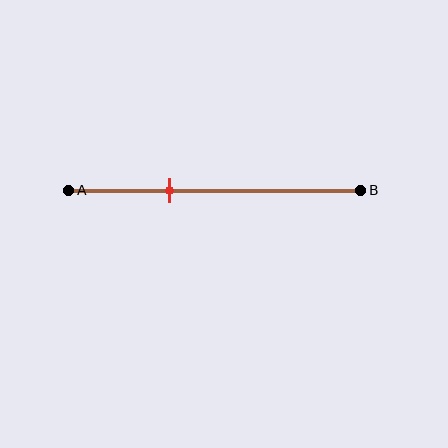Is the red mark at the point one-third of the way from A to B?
Yes, the mark is approximately at the one-third point.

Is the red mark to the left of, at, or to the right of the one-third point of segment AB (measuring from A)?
The red mark is approximately at the one-third point of segment AB.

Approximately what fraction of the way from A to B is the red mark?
The red mark is approximately 35% of the way from A to B.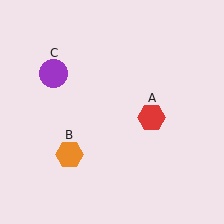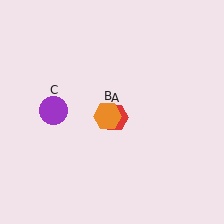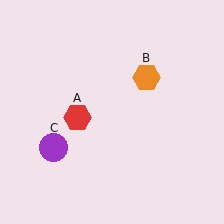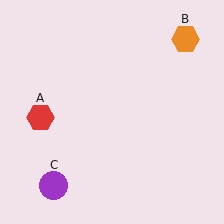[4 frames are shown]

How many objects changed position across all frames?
3 objects changed position: red hexagon (object A), orange hexagon (object B), purple circle (object C).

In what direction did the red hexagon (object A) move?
The red hexagon (object A) moved left.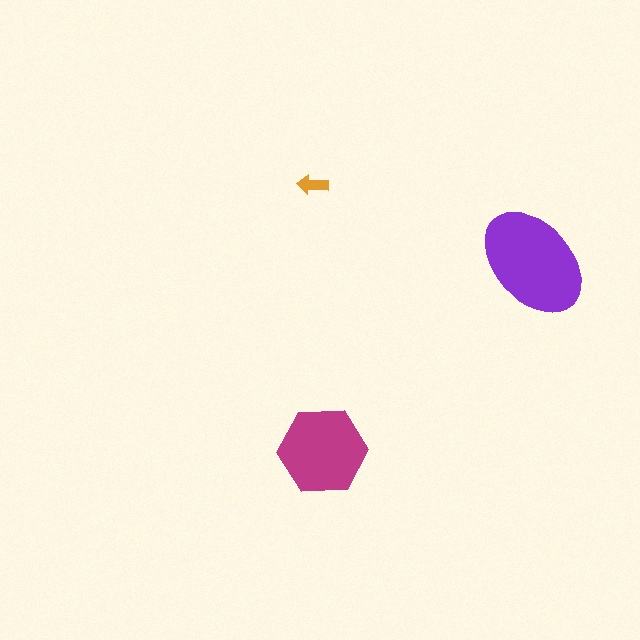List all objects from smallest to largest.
The orange arrow, the magenta hexagon, the purple ellipse.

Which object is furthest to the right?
The purple ellipse is rightmost.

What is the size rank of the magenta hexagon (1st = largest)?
2nd.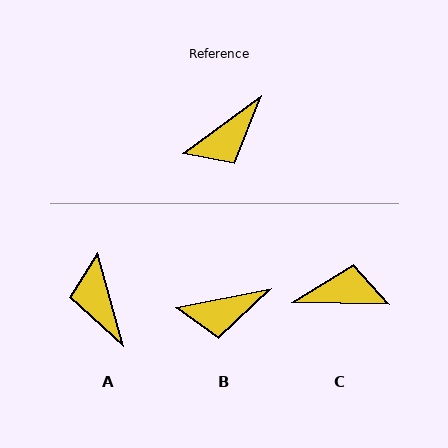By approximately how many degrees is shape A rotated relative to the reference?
Approximately 111 degrees clockwise.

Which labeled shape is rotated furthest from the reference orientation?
C, about 143 degrees away.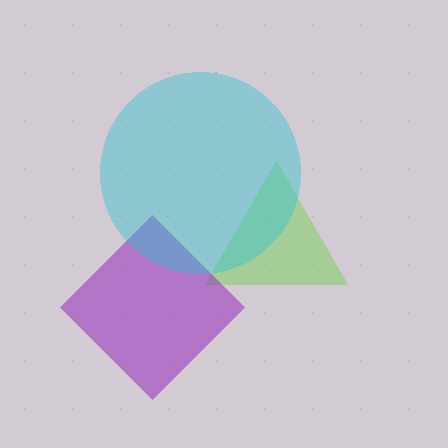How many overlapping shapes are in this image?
There are 3 overlapping shapes in the image.